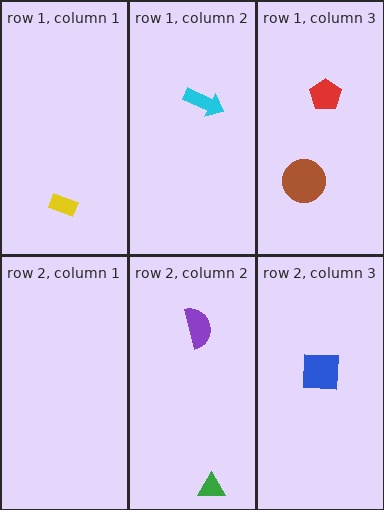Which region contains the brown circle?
The row 1, column 3 region.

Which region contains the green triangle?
The row 2, column 2 region.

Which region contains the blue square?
The row 2, column 3 region.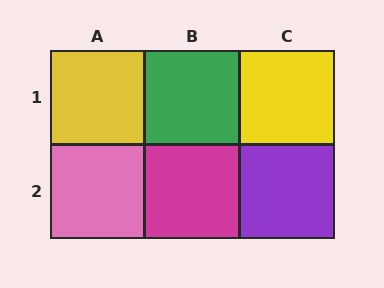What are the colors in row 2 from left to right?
Pink, magenta, purple.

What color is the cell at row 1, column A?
Yellow.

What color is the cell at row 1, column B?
Green.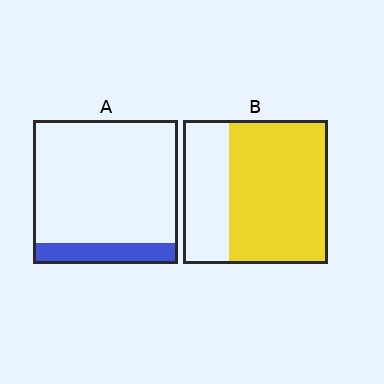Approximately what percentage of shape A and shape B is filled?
A is approximately 15% and B is approximately 70%.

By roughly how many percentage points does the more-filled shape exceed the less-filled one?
By roughly 55 percentage points (B over A).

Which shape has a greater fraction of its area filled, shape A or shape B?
Shape B.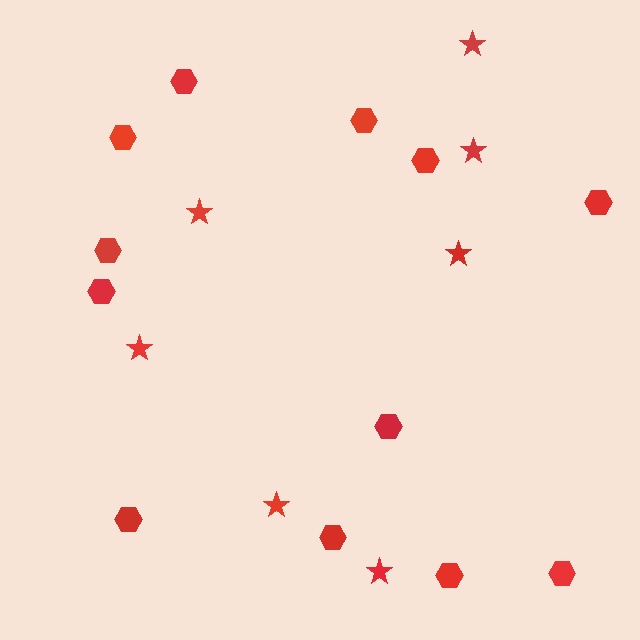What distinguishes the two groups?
There are 2 groups: one group of hexagons (12) and one group of stars (7).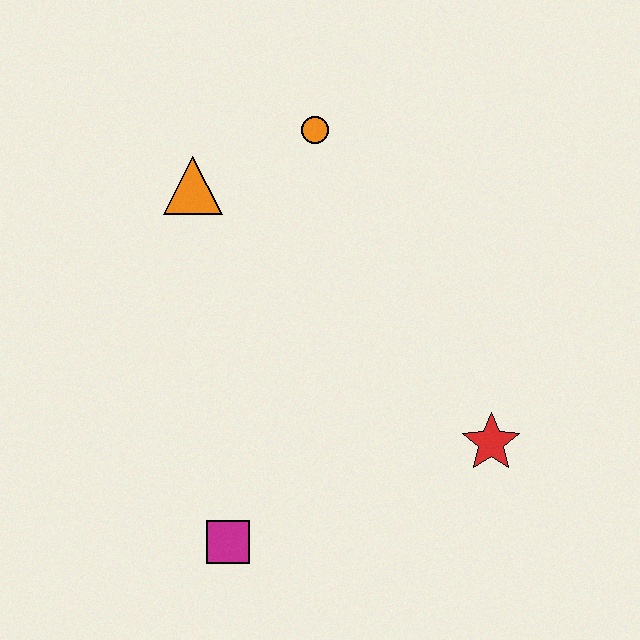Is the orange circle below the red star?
No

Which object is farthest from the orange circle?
The magenta square is farthest from the orange circle.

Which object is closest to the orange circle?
The orange triangle is closest to the orange circle.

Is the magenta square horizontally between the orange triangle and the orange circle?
Yes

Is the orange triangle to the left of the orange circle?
Yes